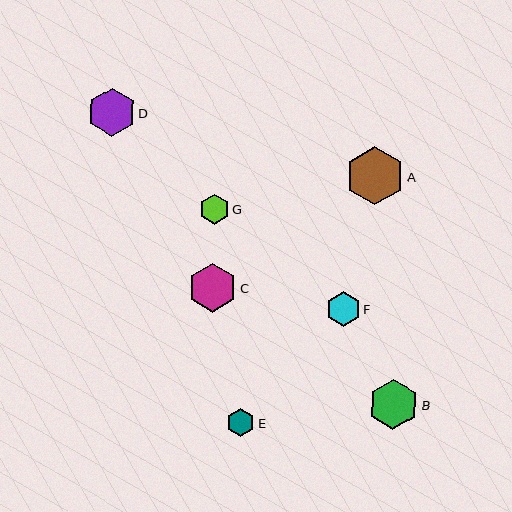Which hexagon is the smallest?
Hexagon E is the smallest with a size of approximately 28 pixels.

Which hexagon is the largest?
Hexagon A is the largest with a size of approximately 58 pixels.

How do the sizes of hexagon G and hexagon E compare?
Hexagon G and hexagon E are approximately the same size.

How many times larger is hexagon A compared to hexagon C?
Hexagon A is approximately 1.2 times the size of hexagon C.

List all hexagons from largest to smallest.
From largest to smallest: A, B, C, D, F, G, E.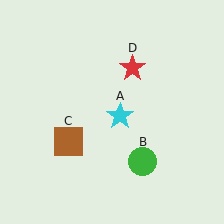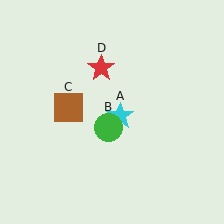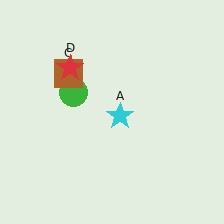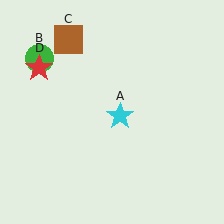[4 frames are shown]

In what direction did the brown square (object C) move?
The brown square (object C) moved up.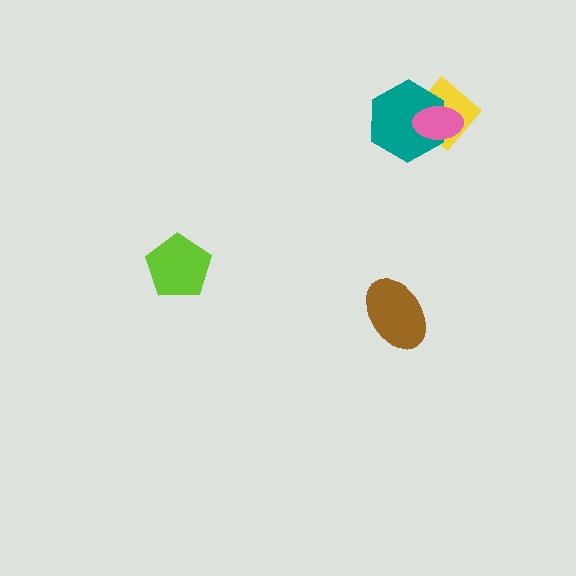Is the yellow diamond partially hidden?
Yes, it is partially covered by another shape.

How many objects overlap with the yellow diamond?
2 objects overlap with the yellow diamond.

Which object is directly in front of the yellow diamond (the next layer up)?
The teal hexagon is directly in front of the yellow diamond.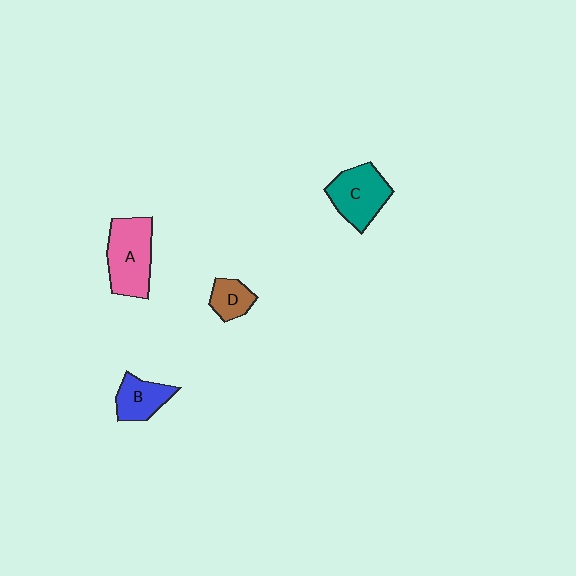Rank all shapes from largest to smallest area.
From largest to smallest: A (pink), C (teal), B (blue), D (brown).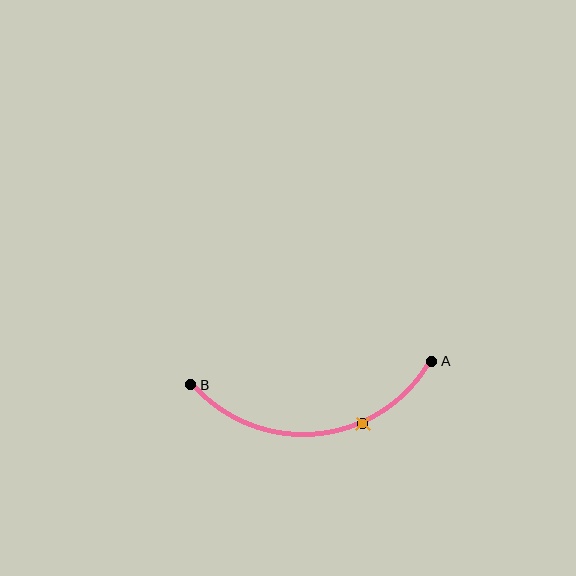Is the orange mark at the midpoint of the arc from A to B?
No. The orange mark lies on the arc but is closer to endpoint A. The arc midpoint would be at the point on the curve equidistant along the arc from both A and B.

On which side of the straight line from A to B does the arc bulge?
The arc bulges below the straight line connecting A and B.